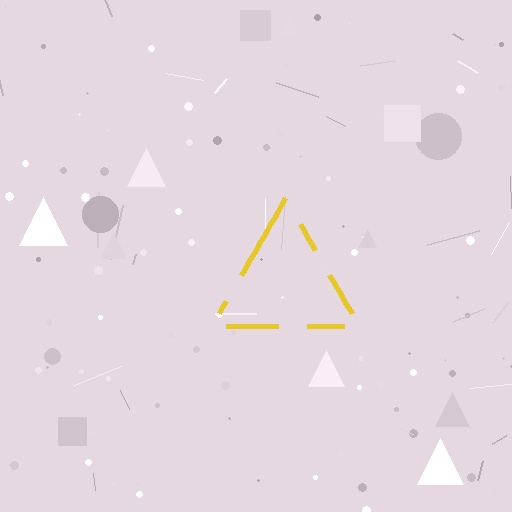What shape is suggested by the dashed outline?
The dashed outline suggests a triangle.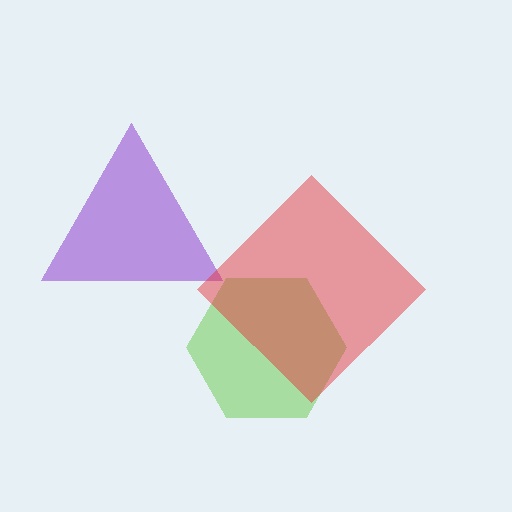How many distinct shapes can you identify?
There are 3 distinct shapes: a purple triangle, a lime hexagon, a red diamond.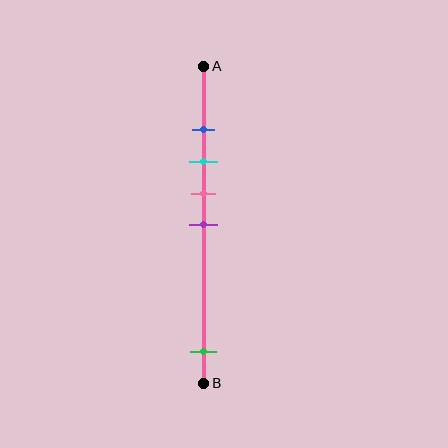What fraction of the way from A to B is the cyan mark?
The cyan mark is approximately 30% (0.3) of the way from A to B.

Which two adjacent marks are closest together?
The blue and cyan marks are the closest adjacent pair.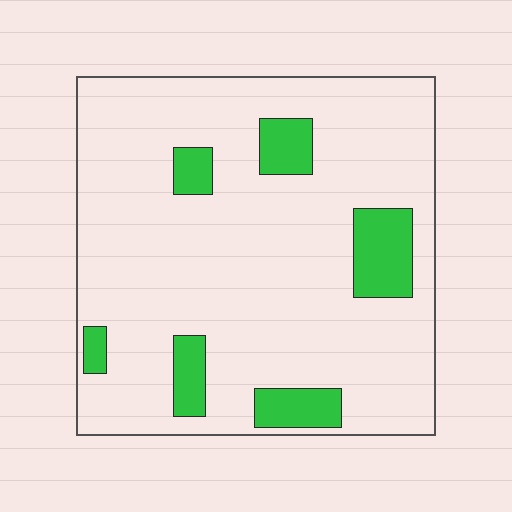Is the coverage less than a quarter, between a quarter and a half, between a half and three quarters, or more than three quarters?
Less than a quarter.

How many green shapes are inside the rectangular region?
6.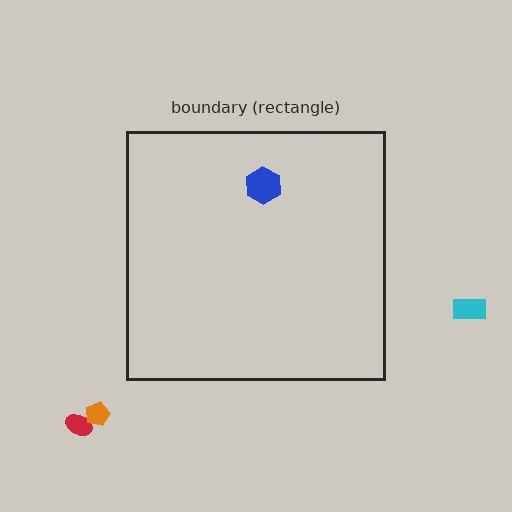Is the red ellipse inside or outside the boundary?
Outside.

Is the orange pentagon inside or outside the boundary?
Outside.